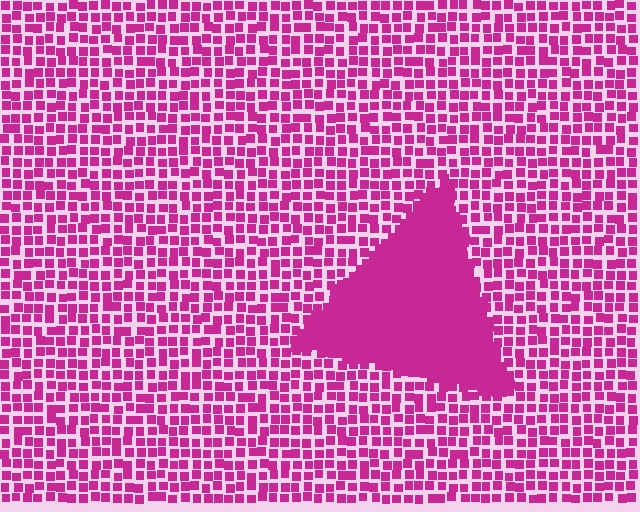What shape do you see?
I see a triangle.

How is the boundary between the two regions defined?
The boundary is defined by a change in element density (approximately 3.0x ratio). All elements are the same color, size, and shape.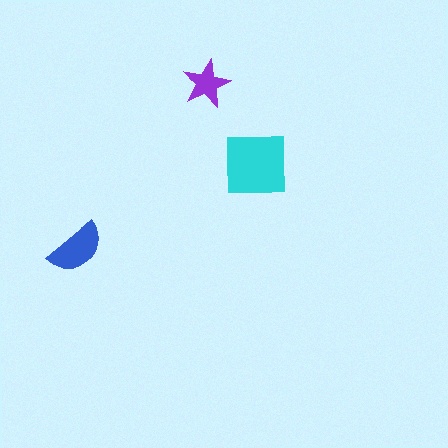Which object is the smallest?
The purple star.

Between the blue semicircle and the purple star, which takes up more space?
The blue semicircle.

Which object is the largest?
The cyan square.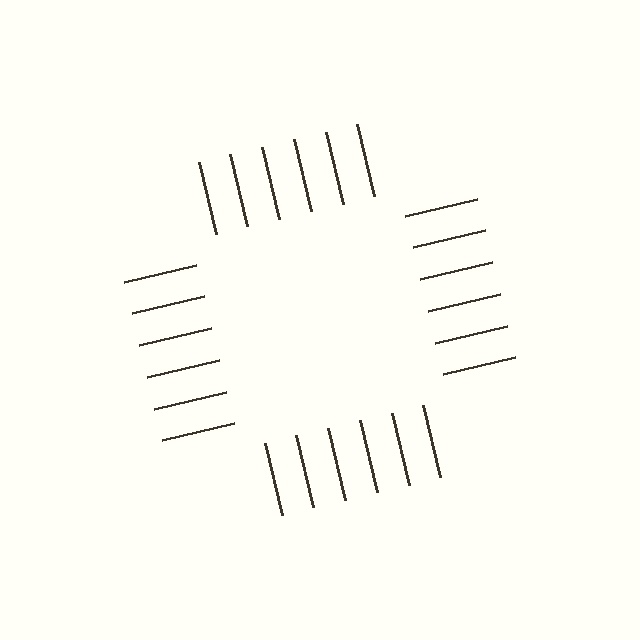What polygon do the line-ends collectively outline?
An illusory square — the line segments terminate on its edges but no continuous stroke is drawn.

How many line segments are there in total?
24 — 6 along each of the 4 edges.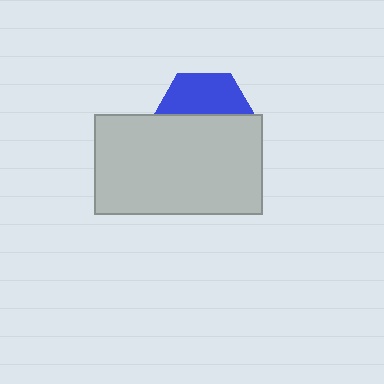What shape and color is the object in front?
The object in front is a light gray rectangle.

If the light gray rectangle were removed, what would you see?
You would see the complete blue hexagon.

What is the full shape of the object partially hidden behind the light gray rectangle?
The partially hidden object is a blue hexagon.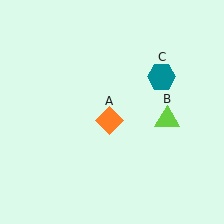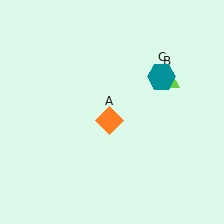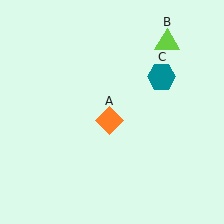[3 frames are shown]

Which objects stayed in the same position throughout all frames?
Orange diamond (object A) and teal hexagon (object C) remained stationary.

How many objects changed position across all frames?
1 object changed position: lime triangle (object B).